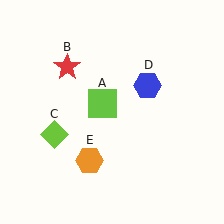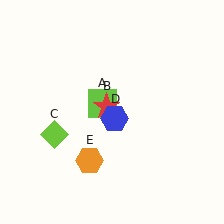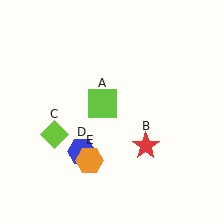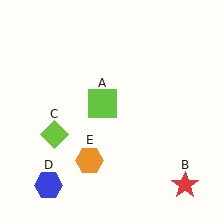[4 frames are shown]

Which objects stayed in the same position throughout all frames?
Lime square (object A) and lime diamond (object C) and orange hexagon (object E) remained stationary.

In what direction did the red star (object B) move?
The red star (object B) moved down and to the right.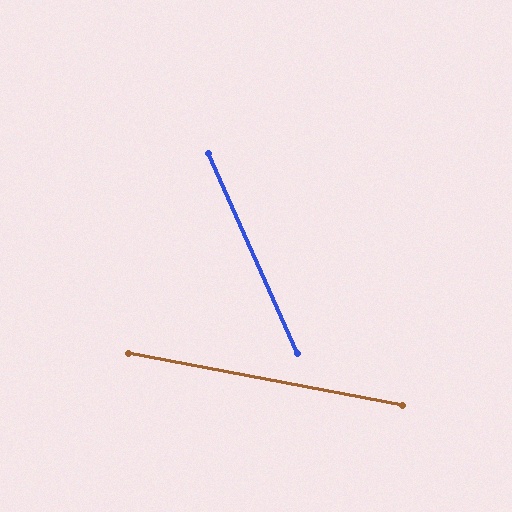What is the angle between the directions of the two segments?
Approximately 55 degrees.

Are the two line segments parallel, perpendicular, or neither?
Neither parallel nor perpendicular — they differ by about 55°.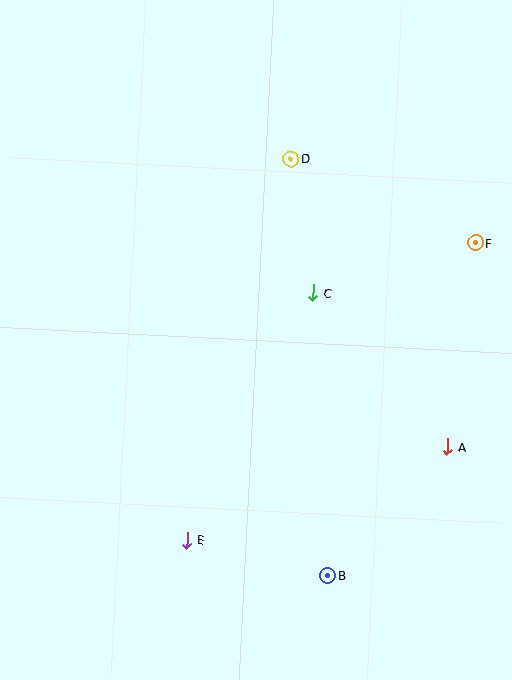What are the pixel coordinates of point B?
Point B is at (328, 575).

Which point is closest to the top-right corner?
Point F is closest to the top-right corner.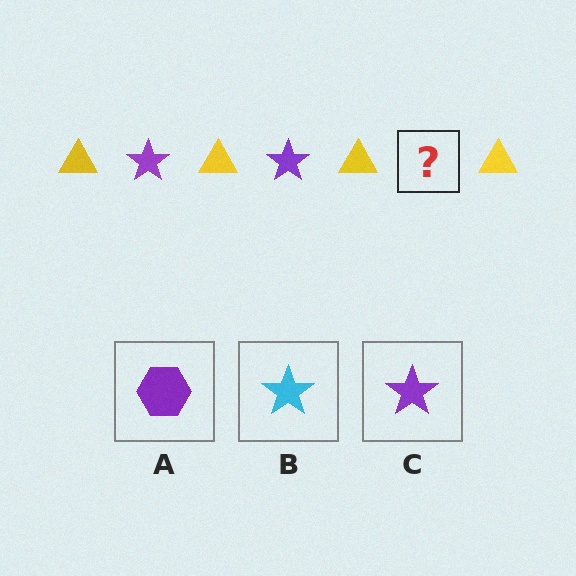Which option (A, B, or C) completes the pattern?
C.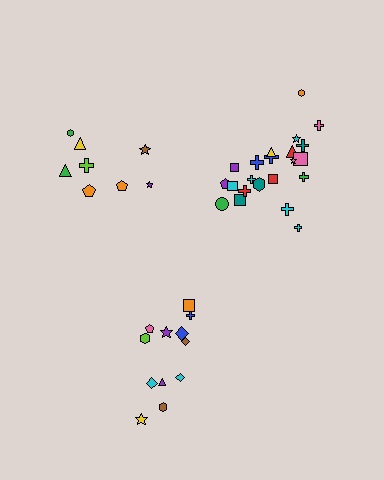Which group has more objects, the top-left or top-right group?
The top-right group.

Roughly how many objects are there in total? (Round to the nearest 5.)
Roughly 40 objects in total.